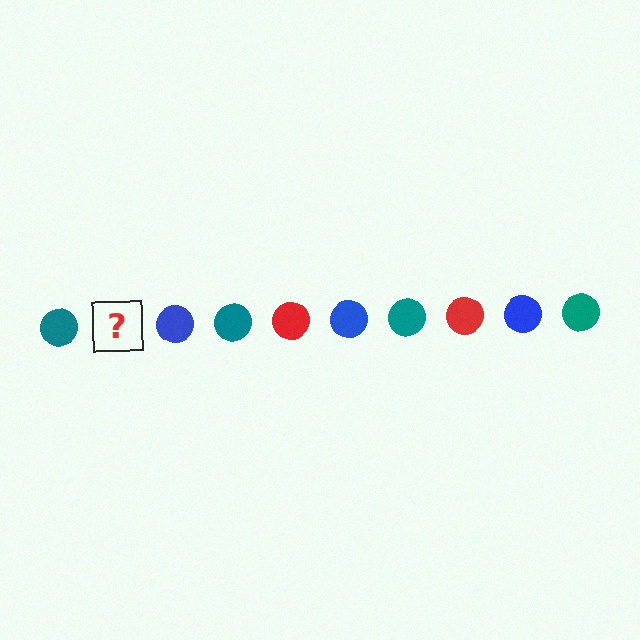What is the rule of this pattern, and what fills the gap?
The rule is that the pattern cycles through teal, red, blue circles. The gap should be filled with a red circle.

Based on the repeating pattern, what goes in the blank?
The blank should be a red circle.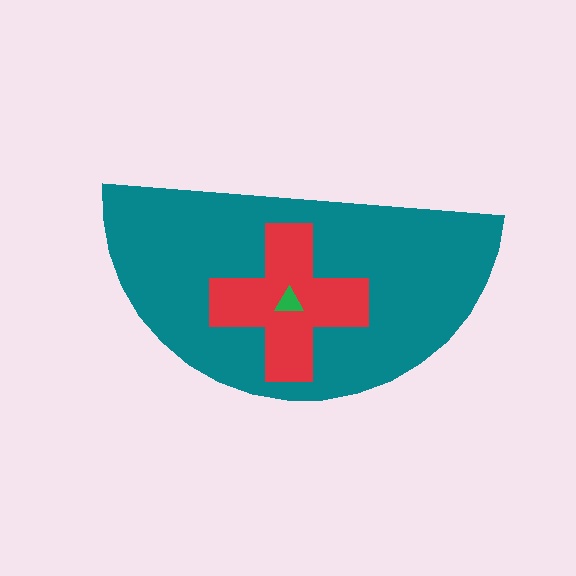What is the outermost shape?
The teal semicircle.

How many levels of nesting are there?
3.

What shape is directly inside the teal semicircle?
The red cross.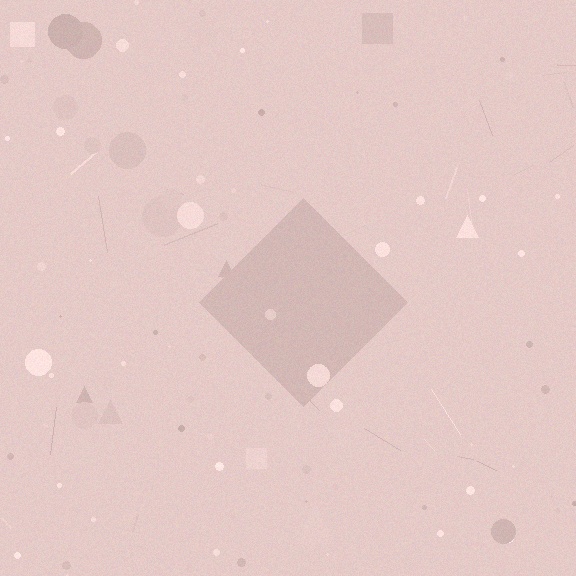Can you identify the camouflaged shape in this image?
The camouflaged shape is a diamond.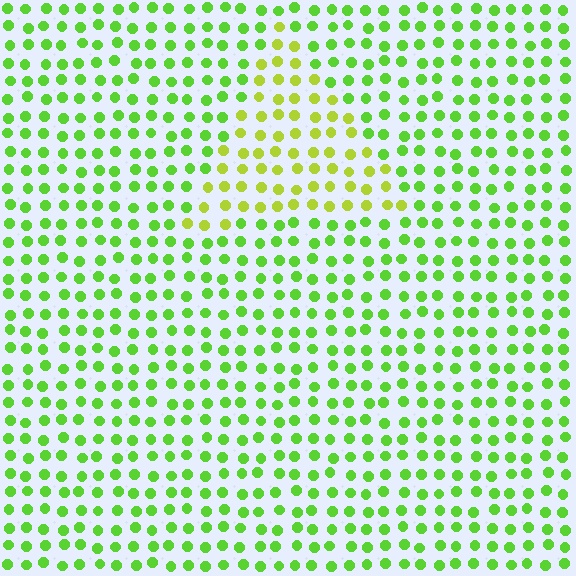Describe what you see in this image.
The image is filled with small lime elements in a uniform arrangement. A triangle-shaped region is visible where the elements are tinted to a slightly different hue, forming a subtle color boundary.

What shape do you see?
I see a triangle.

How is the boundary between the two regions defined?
The boundary is defined purely by a slight shift in hue (about 31 degrees). Spacing, size, and orientation are identical on both sides.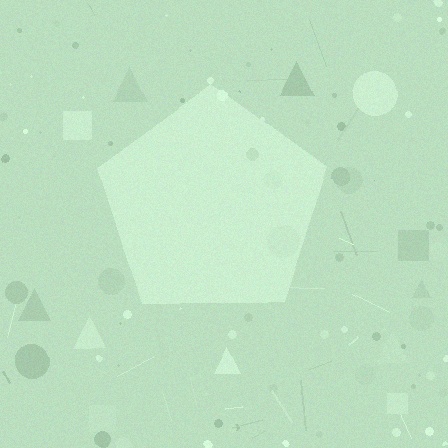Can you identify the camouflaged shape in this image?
The camouflaged shape is a pentagon.